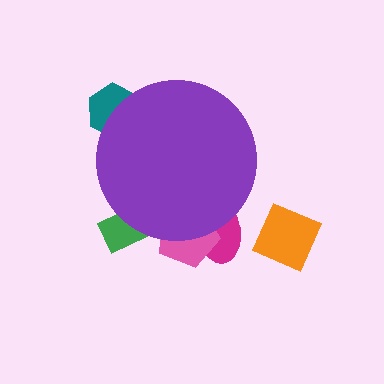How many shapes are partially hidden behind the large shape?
4 shapes are partially hidden.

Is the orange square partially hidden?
No, the orange square is fully visible.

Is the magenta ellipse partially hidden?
Yes, the magenta ellipse is partially hidden behind the purple circle.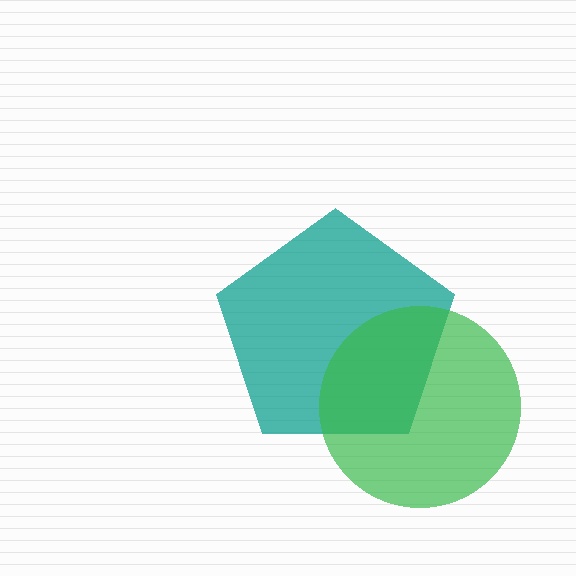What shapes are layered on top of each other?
The layered shapes are: a teal pentagon, a green circle.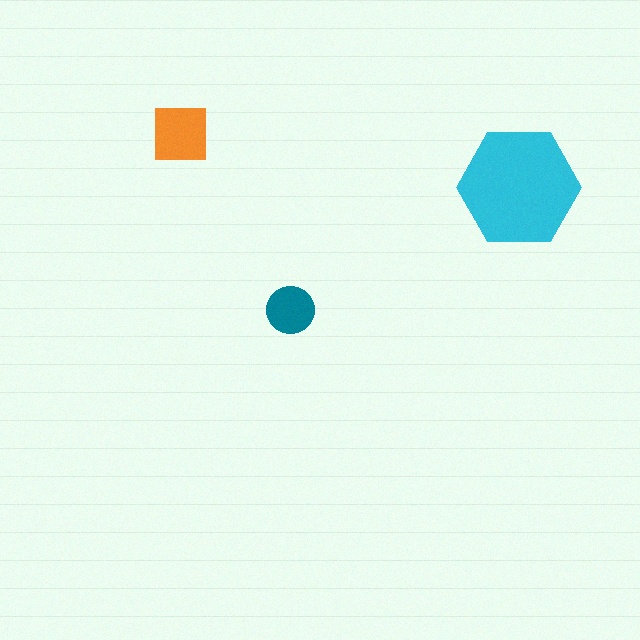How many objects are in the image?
There are 3 objects in the image.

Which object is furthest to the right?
The cyan hexagon is rightmost.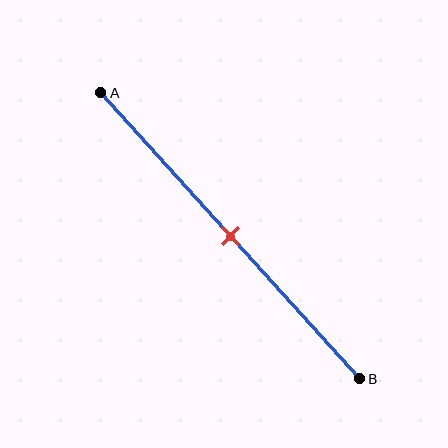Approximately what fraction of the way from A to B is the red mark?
The red mark is approximately 50% of the way from A to B.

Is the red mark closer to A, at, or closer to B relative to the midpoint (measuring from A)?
The red mark is approximately at the midpoint of segment AB.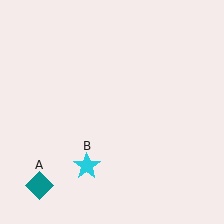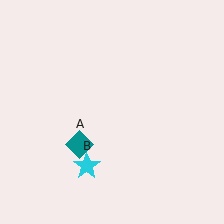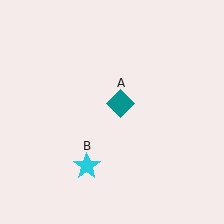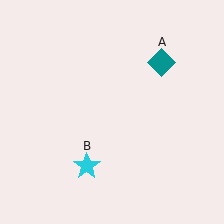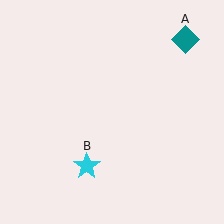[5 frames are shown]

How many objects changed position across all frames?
1 object changed position: teal diamond (object A).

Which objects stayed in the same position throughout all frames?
Cyan star (object B) remained stationary.